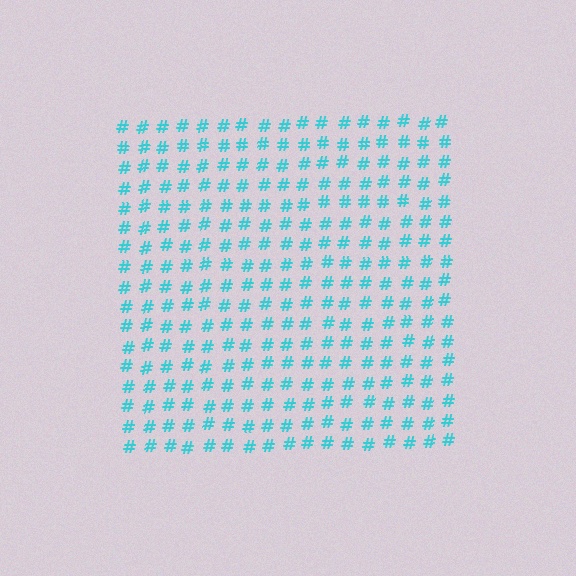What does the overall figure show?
The overall figure shows a square.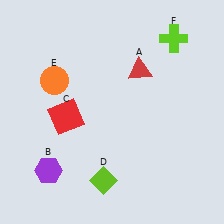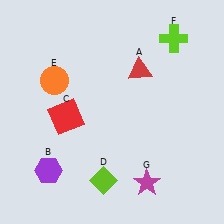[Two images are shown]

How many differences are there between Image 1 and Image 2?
There is 1 difference between the two images.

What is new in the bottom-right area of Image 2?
A magenta star (G) was added in the bottom-right area of Image 2.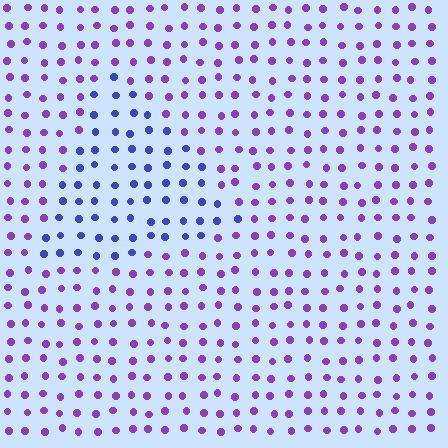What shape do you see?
I see a triangle.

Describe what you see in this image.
The image is filled with small purple elements in a uniform arrangement. A triangle-shaped region is visible where the elements are tinted to a slightly different hue, forming a subtle color boundary.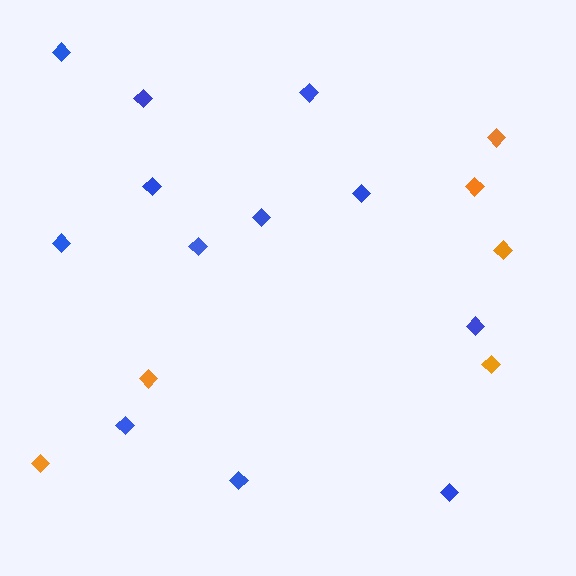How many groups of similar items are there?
There are 2 groups: one group of blue diamonds (12) and one group of orange diamonds (6).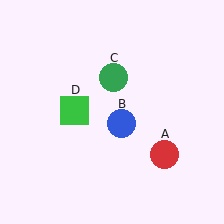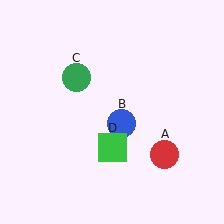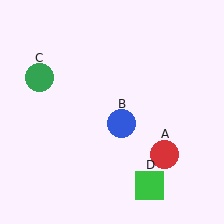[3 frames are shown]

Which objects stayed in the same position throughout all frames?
Red circle (object A) and blue circle (object B) remained stationary.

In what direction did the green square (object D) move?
The green square (object D) moved down and to the right.